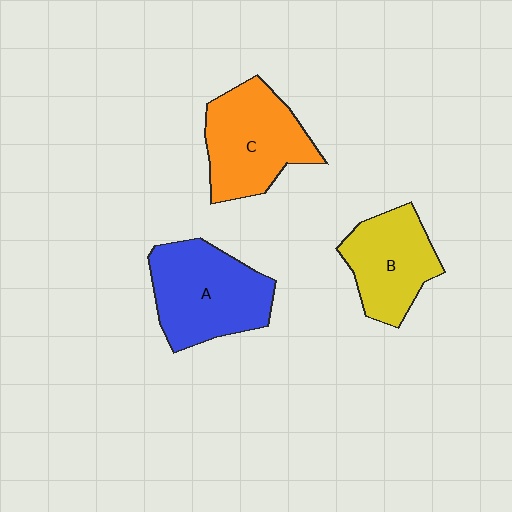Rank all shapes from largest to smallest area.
From largest to smallest: A (blue), C (orange), B (yellow).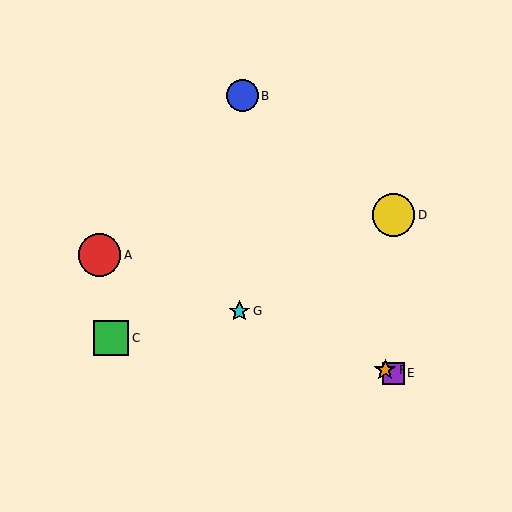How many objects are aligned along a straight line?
4 objects (A, E, F, G) are aligned along a straight line.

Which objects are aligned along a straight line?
Objects A, E, F, G are aligned along a straight line.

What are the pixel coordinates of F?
Object F is at (385, 370).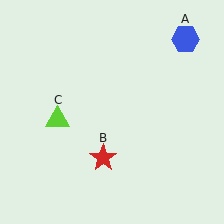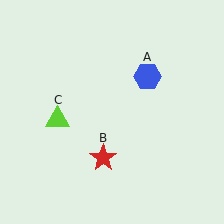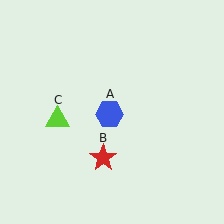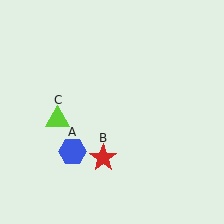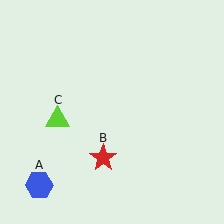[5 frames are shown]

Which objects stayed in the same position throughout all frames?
Red star (object B) and lime triangle (object C) remained stationary.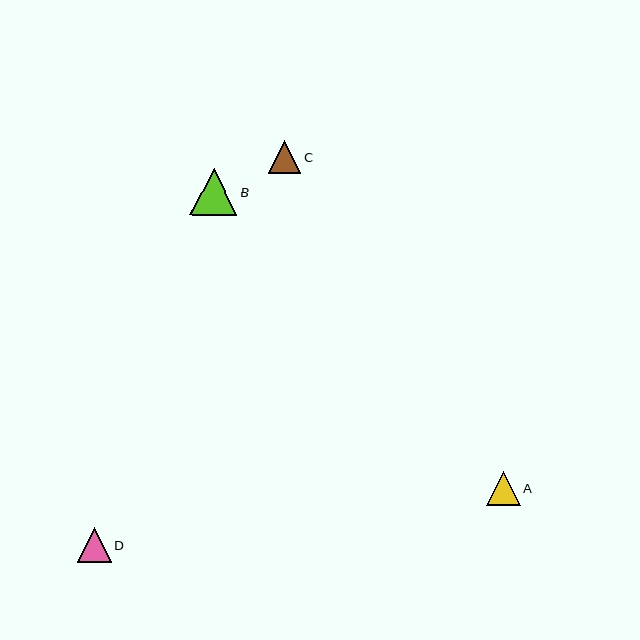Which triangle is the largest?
Triangle B is the largest with a size of approximately 47 pixels.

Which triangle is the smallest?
Triangle C is the smallest with a size of approximately 32 pixels.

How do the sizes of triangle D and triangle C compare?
Triangle D and triangle C are approximately the same size.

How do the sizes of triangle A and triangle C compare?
Triangle A and triangle C are approximately the same size.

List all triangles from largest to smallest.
From largest to smallest: B, D, A, C.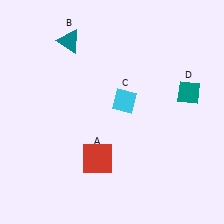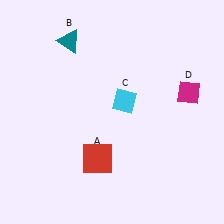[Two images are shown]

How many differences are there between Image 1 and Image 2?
There is 1 difference between the two images.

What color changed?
The diamond (D) changed from teal in Image 1 to magenta in Image 2.